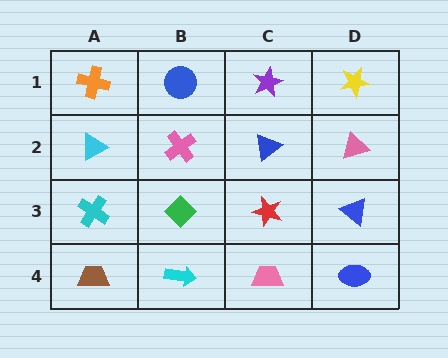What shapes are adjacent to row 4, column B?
A green diamond (row 3, column B), a brown trapezoid (row 4, column A), a pink trapezoid (row 4, column C).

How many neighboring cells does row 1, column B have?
3.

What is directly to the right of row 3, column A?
A green diamond.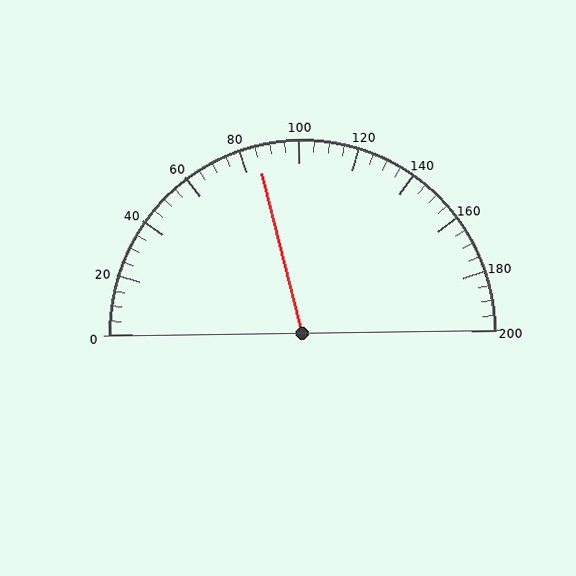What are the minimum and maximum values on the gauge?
The gauge ranges from 0 to 200.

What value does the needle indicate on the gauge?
The needle indicates approximately 85.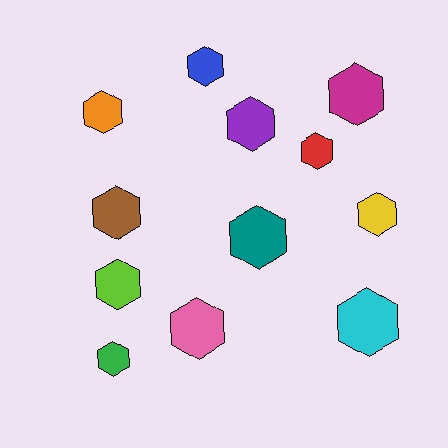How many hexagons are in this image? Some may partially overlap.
There are 12 hexagons.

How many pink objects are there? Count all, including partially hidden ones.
There is 1 pink object.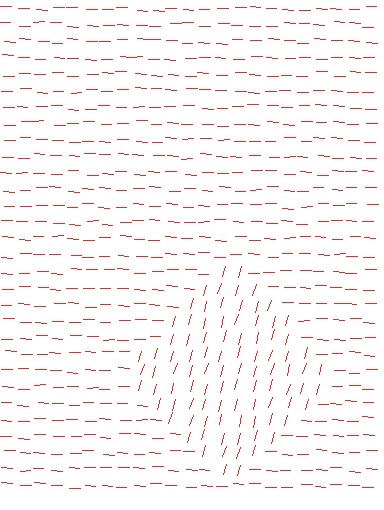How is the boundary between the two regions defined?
The boundary is defined purely by a change in line orientation (approximately 75 degrees difference). All lines are the same color and thickness.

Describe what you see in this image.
The image is filled with small red line segments. A diamond region in the image has lines oriented differently from the surrounding lines, creating a visible texture boundary.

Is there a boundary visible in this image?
Yes, there is a texture boundary formed by a change in line orientation.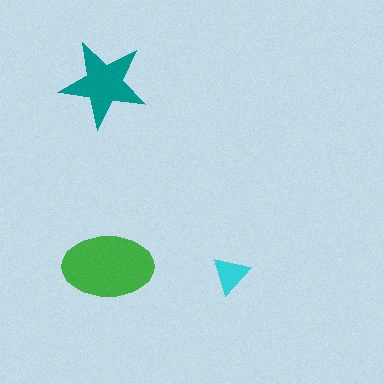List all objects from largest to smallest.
The green ellipse, the teal star, the cyan triangle.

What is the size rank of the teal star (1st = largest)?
2nd.